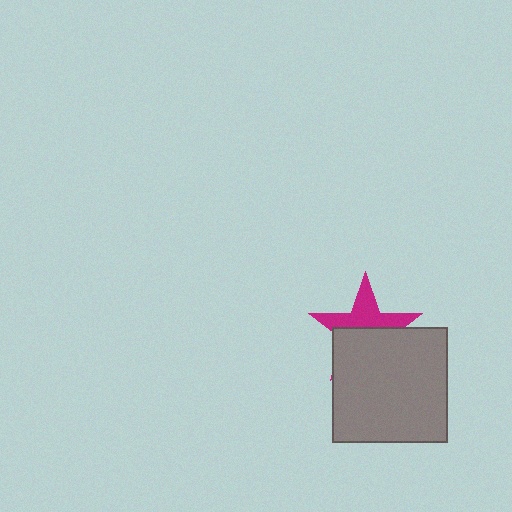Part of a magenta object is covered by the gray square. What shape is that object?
It is a star.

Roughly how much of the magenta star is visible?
About half of it is visible (roughly 46%).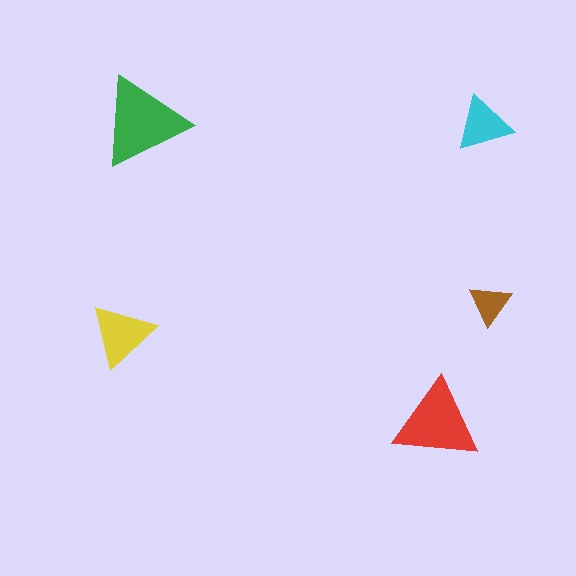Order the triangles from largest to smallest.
the green one, the red one, the yellow one, the cyan one, the brown one.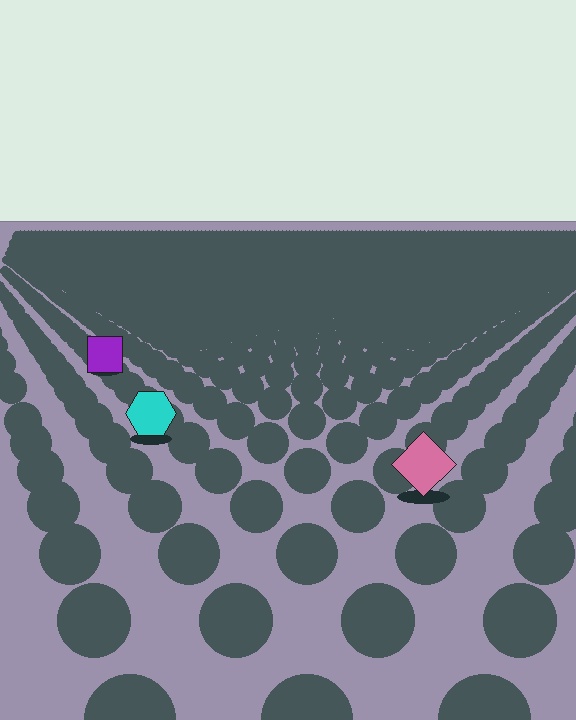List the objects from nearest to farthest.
From nearest to farthest: the pink diamond, the cyan hexagon, the purple square.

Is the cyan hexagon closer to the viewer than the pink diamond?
No. The pink diamond is closer — you can tell from the texture gradient: the ground texture is coarser near it.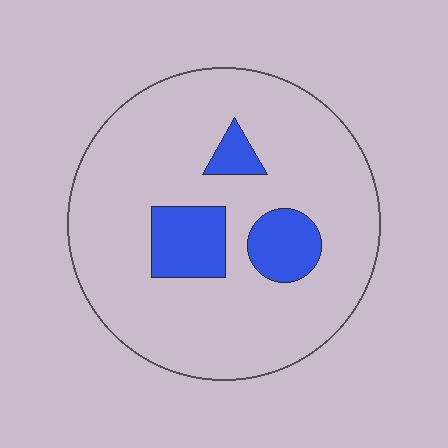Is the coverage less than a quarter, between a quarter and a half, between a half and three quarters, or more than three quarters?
Less than a quarter.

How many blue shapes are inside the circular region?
3.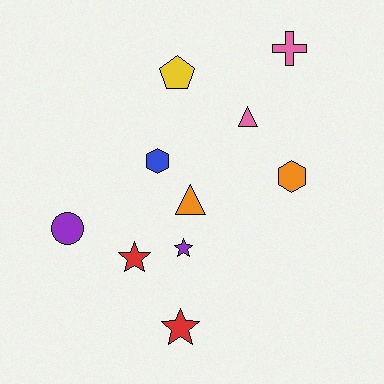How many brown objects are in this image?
There are no brown objects.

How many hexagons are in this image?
There are 2 hexagons.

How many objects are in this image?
There are 10 objects.